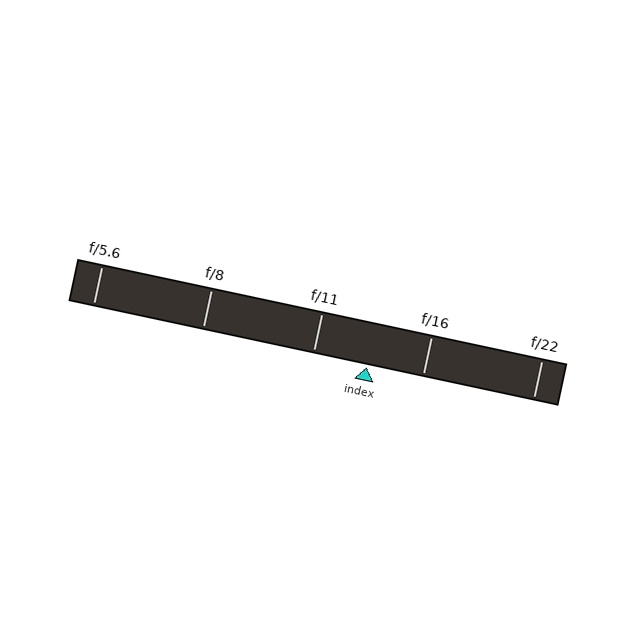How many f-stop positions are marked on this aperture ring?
There are 5 f-stop positions marked.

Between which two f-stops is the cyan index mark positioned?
The index mark is between f/11 and f/16.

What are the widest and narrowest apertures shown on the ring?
The widest aperture shown is f/5.6 and the narrowest is f/22.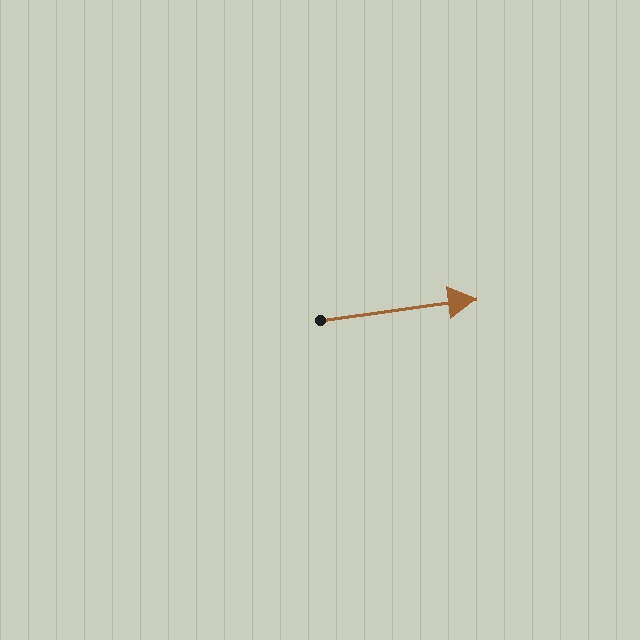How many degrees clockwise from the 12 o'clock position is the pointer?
Approximately 82 degrees.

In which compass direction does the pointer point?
East.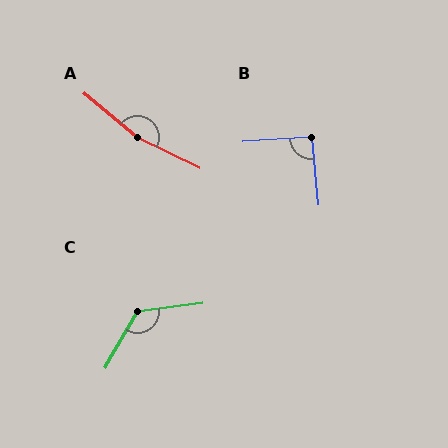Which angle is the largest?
A, at approximately 167 degrees.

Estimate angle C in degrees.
Approximately 128 degrees.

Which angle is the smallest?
B, at approximately 92 degrees.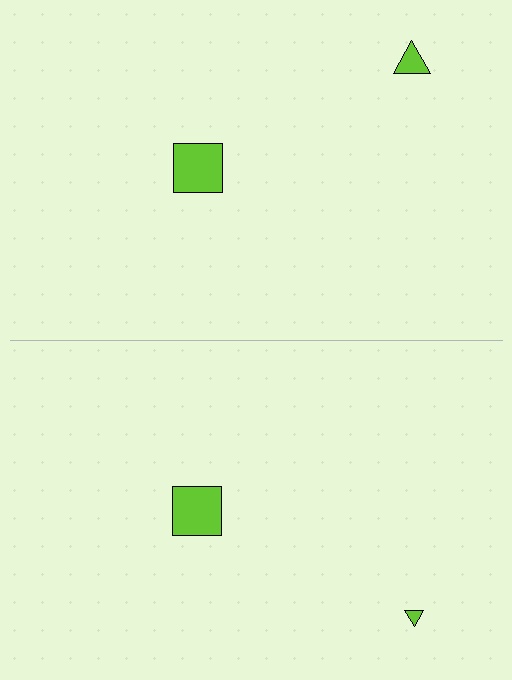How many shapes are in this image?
There are 4 shapes in this image.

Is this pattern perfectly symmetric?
No, the pattern is not perfectly symmetric. The lime triangle on the bottom side has a different size than its mirror counterpart.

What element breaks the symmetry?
The lime triangle on the bottom side has a different size than its mirror counterpart.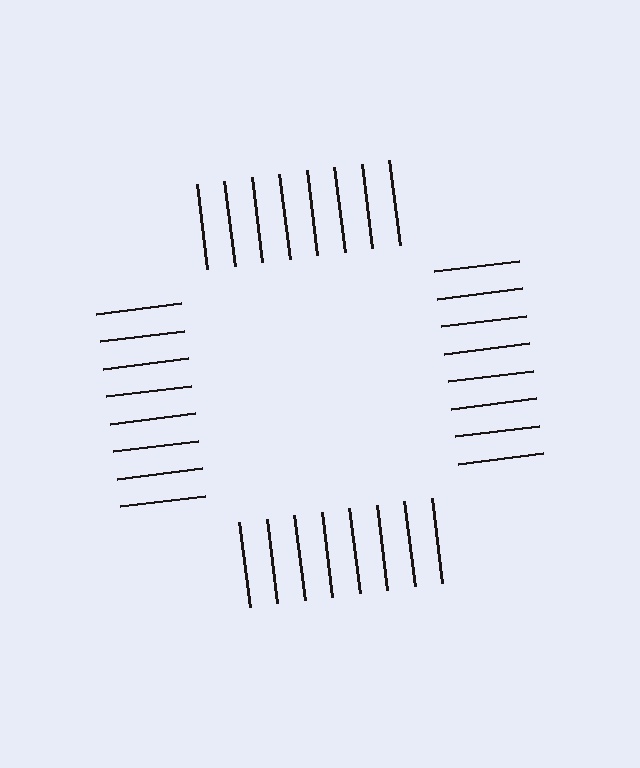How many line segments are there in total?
32 — 8 along each of the 4 edges.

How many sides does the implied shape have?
4 sides — the line-ends trace a square.